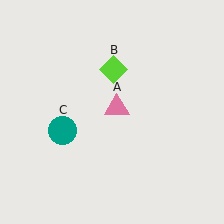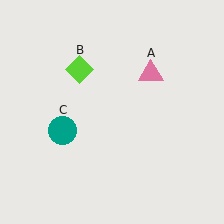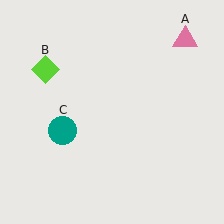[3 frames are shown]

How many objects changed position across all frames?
2 objects changed position: pink triangle (object A), lime diamond (object B).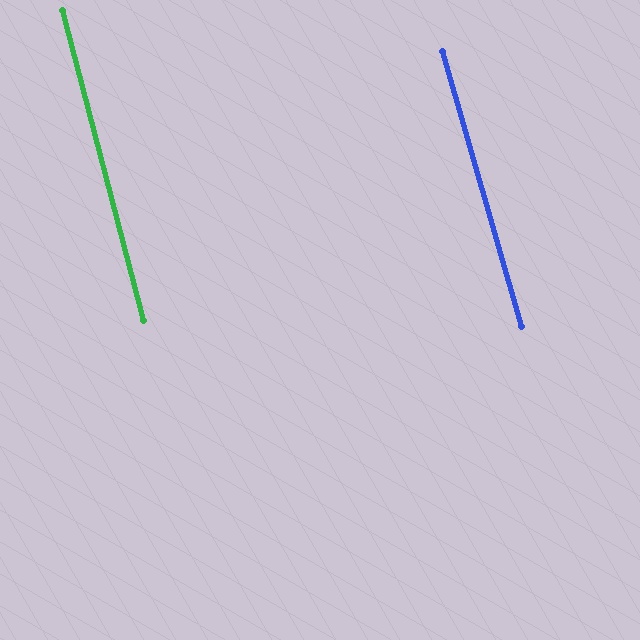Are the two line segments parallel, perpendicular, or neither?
Parallel — their directions differ by only 1.4°.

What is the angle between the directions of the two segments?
Approximately 1 degree.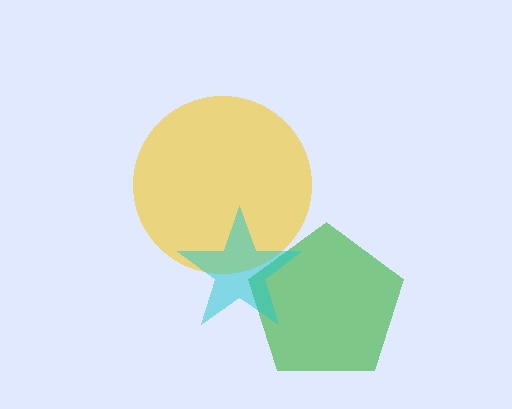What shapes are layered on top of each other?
The layered shapes are: a green pentagon, a yellow circle, a cyan star.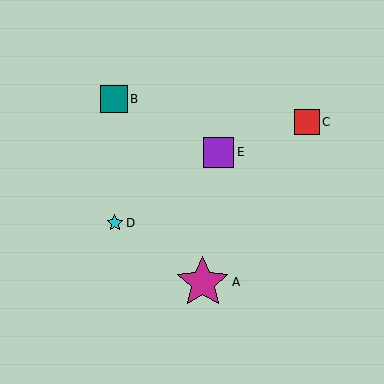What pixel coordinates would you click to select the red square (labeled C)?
Click at (307, 122) to select the red square C.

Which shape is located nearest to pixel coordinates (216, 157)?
The purple square (labeled E) at (219, 152) is nearest to that location.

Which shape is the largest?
The magenta star (labeled A) is the largest.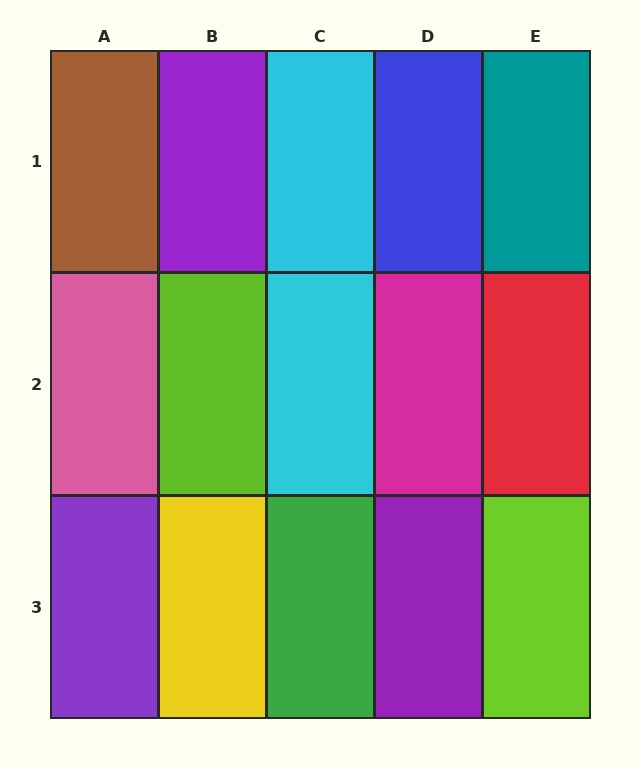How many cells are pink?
1 cell is pink.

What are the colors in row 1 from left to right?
Brown, purple, cyan, blue, teal.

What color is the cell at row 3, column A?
Purple.